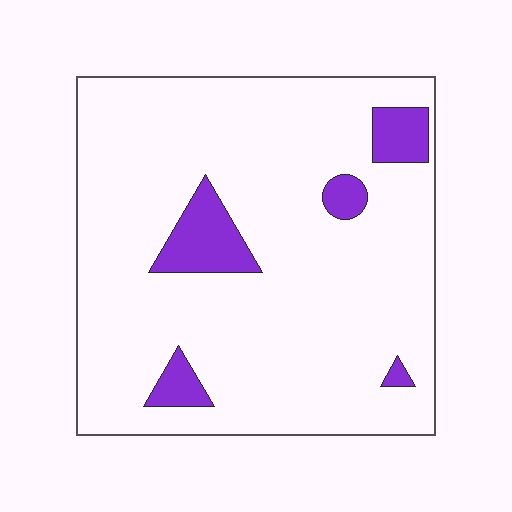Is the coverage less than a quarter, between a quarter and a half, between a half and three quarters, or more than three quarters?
Less than a quarter.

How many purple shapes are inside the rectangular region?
5.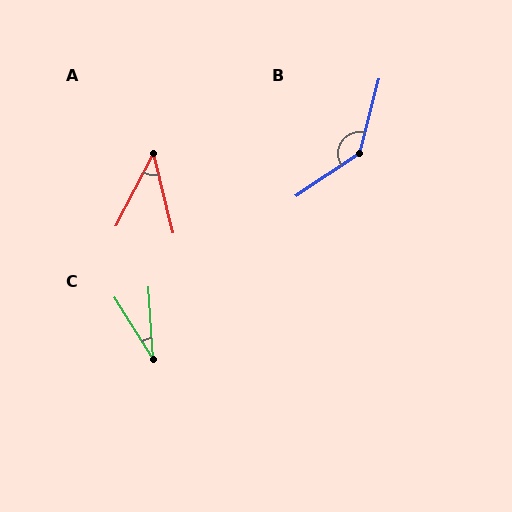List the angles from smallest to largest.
C (29°), A (41°), B (139°).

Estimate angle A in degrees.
Approximately 41 degrees.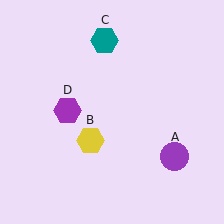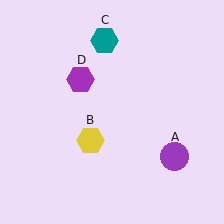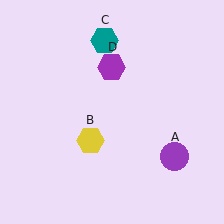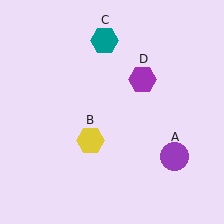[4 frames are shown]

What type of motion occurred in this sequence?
The purple hexagon (object D) rotated clockwise around the center of the scene.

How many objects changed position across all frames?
1 object changed position: purple hexagon (object D).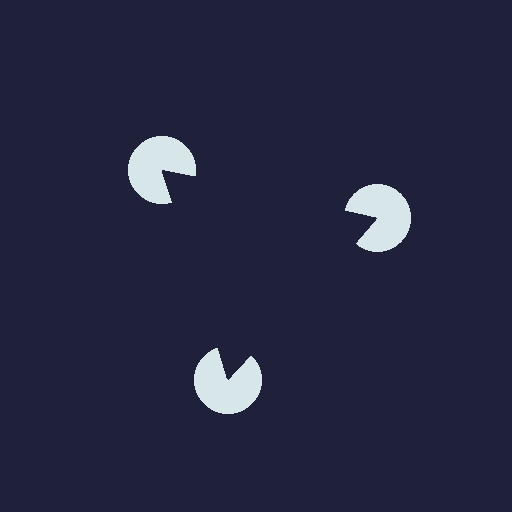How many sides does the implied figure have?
3 sides.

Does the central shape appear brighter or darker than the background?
It typically appears slightly darker than the background, even though no actual brightness change is drawn.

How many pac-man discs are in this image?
There are 3 — one at each vertex of the illusory triangle.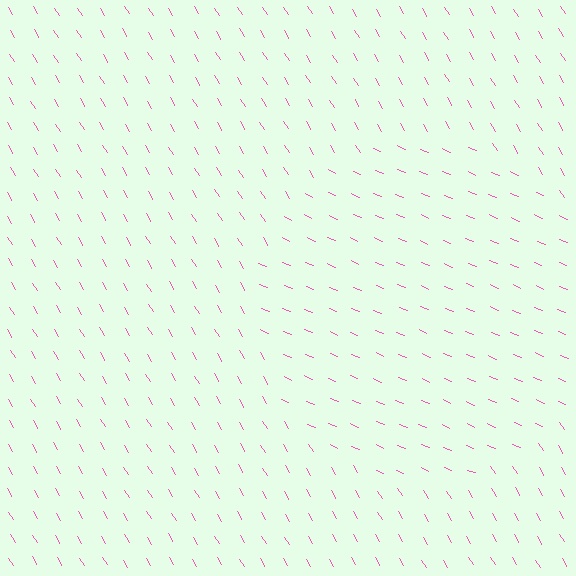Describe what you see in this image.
The image is filled with small pink line segments. A circle region in the image has lines oriented differently from the surrounding lines, creating a visible texture boundary.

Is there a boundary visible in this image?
Yes, there is a texture boundary formed by a change in line orientation.